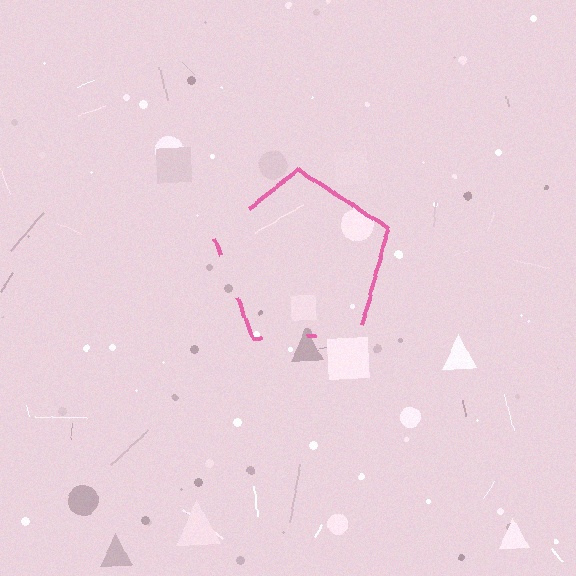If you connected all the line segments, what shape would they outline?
They would outline a pentagon.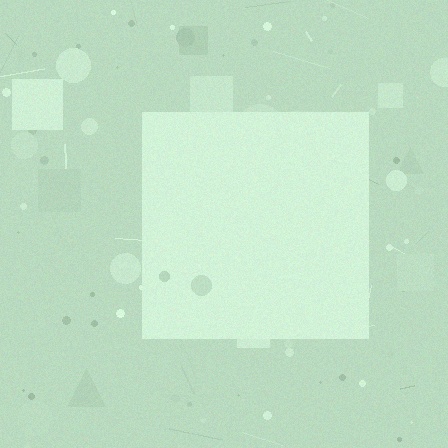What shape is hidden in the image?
A square is hidden in the image.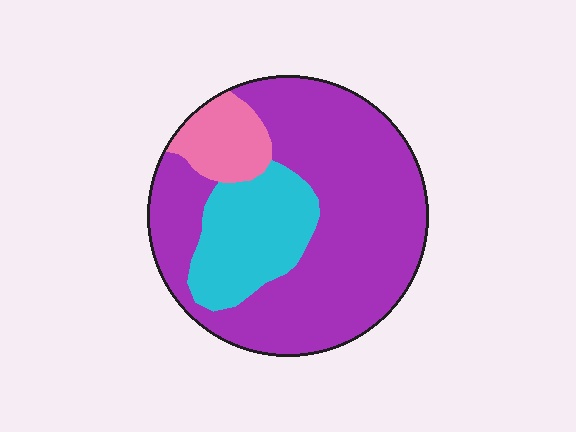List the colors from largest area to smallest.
From largest to smallest: purple, cyan, pink.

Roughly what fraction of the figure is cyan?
Cyan takes up between a sixth and a third of the figure.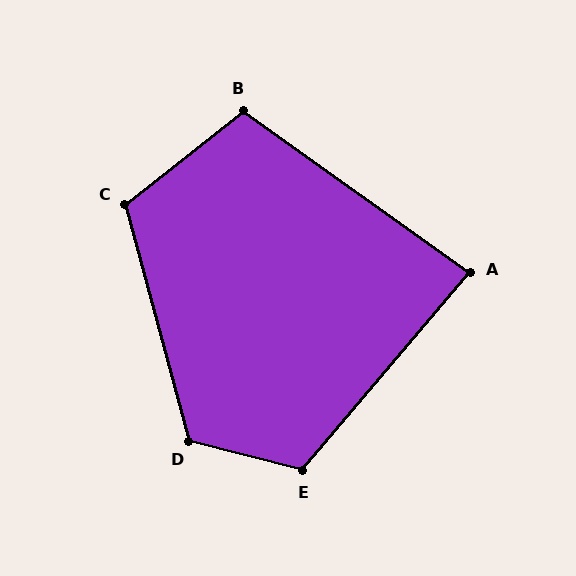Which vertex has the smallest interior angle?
A, at approximately 85 degrees.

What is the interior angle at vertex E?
Approximately 116 degrees (obtuse).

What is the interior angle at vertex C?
Approximately 113 degrees (obtuse).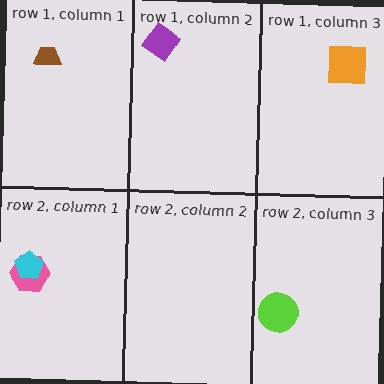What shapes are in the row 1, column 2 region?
The purple diamond.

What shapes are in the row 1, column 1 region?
The brown trapezoid.